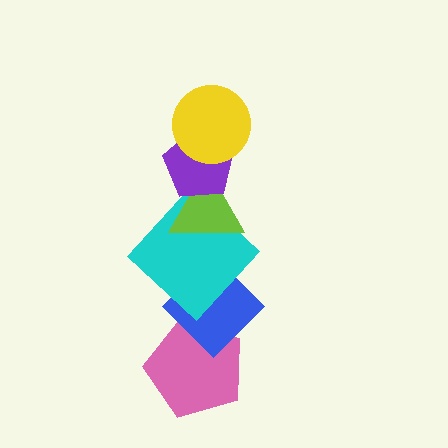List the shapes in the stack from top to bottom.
From top to bottom: the yellow circle, the purple pentagon, the lime triangle, the cyan diamond, the blue diamond, the pink pentagon.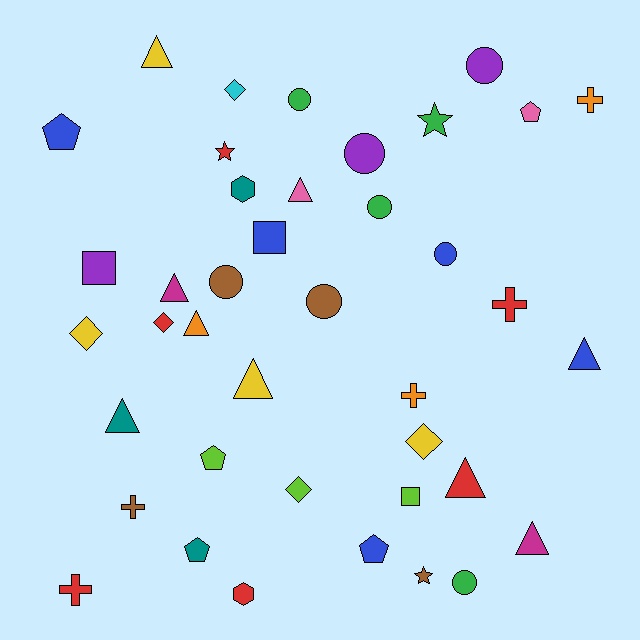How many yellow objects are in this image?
There are 4 yellow objects.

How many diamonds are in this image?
There are 5 diamonds.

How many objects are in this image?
There are 40 objects.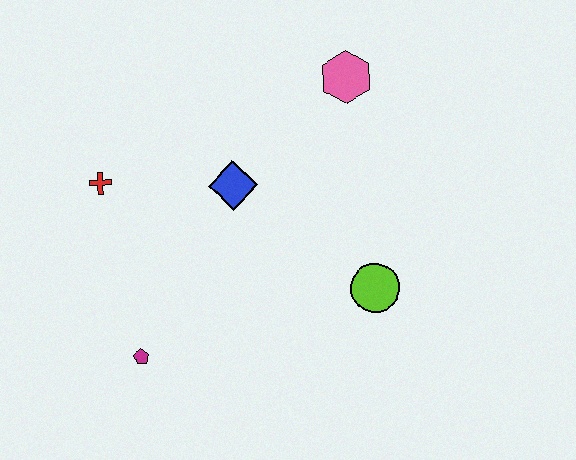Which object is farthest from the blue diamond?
The magenta pentagon is farthest from the blue diamond.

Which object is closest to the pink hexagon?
The blue diamond is closest to the pink hexagon.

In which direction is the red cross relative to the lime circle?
The red cross is to the left of the lime circle.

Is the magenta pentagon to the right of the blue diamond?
No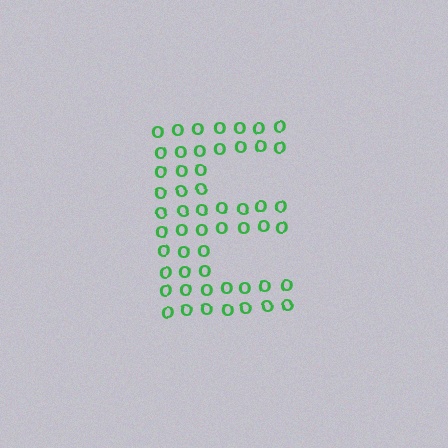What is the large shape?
The large shape is the letter E.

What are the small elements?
The small elements are letter O's.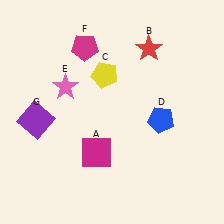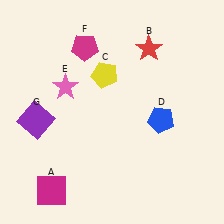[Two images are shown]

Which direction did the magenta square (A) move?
The magenta square (A) moved left.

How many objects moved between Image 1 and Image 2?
1 object moved between the two images.